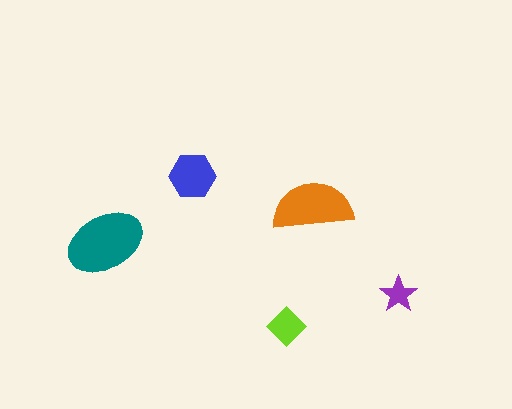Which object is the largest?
The teal ellipse.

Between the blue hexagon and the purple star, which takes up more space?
The blue hexagon.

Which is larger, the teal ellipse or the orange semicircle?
The teal ellipse.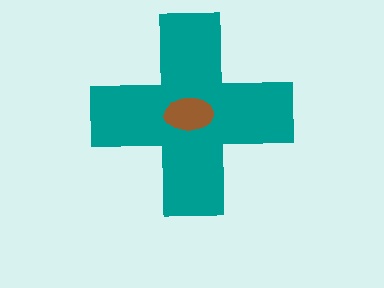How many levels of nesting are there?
2.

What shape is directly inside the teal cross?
The brown ellipse.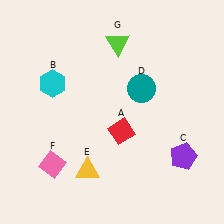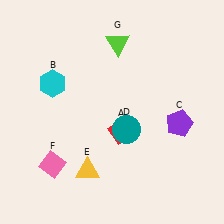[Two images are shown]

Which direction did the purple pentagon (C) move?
The purple pentagon (C) moved up.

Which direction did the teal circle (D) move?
The teal circle (D) moved down.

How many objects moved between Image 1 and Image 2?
2 objects moved between the two images.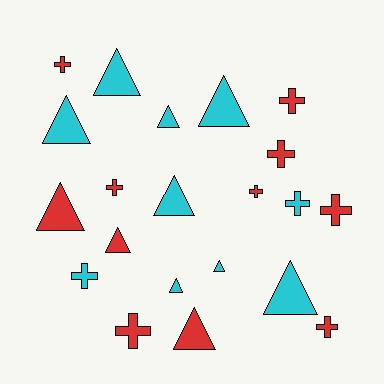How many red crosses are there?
There are 8 red crosses.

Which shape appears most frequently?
Triangle, with 11 objects.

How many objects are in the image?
There are 21 objects.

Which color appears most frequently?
Red, with 11 objects.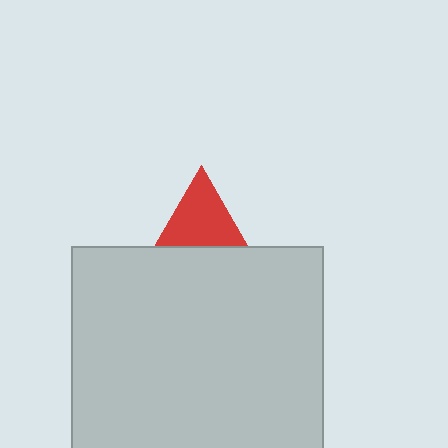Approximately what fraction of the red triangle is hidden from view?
Roughly 54% of the red triangle is hidden behind the light gray square.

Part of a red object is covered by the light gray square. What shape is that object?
It is a triangle.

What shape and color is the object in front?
The object in front is a light gray square.